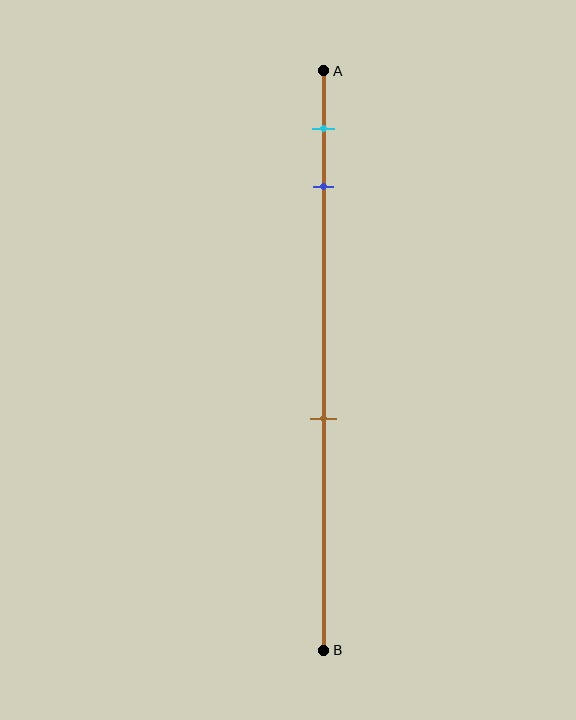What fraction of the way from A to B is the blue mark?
The blue mark is approximately 20% (0.2) of the way from A to B.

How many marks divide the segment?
There are 3 marks dividing the segment.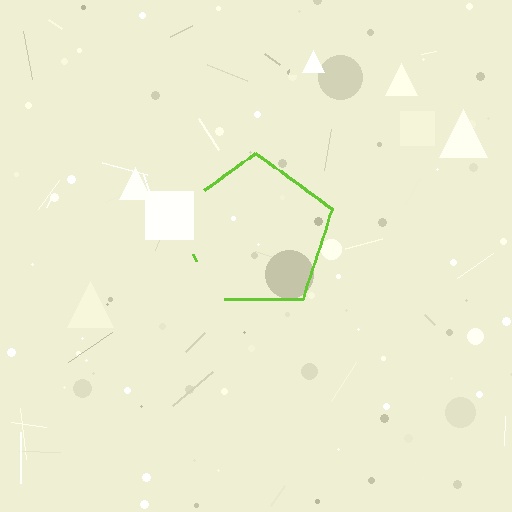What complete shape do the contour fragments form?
The contour fragments form a pentagon.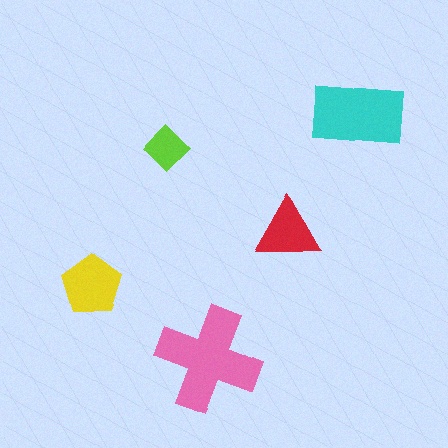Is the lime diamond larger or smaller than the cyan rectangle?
Smaller.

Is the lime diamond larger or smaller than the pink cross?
Smaller.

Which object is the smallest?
The lime diamond.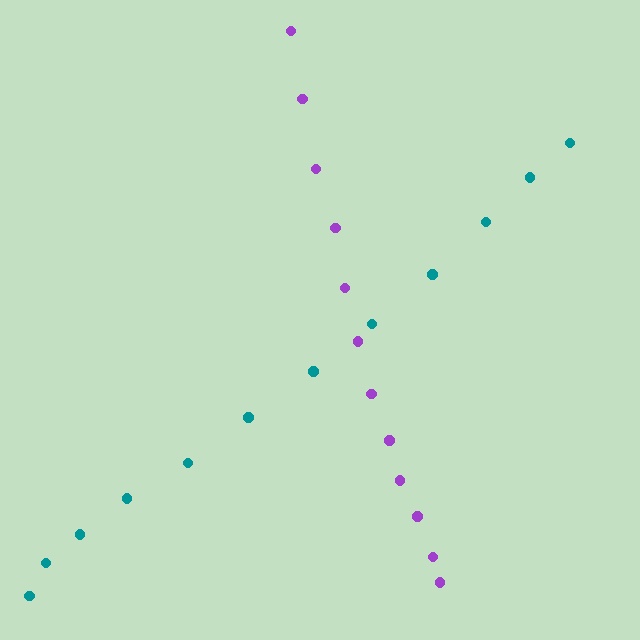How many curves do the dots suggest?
There are 2 distinct paths.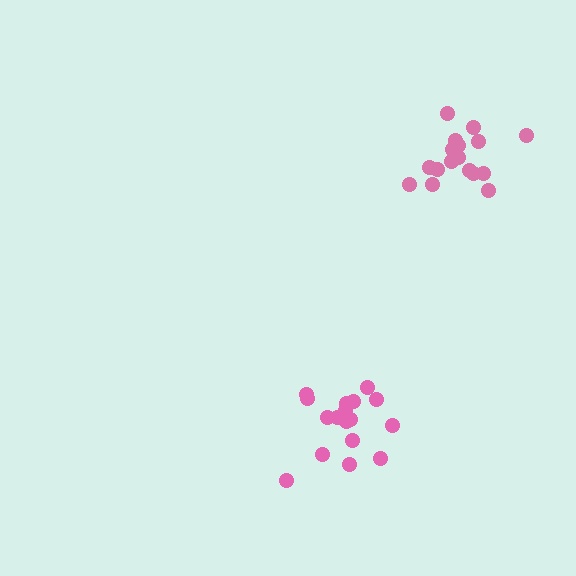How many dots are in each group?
Group 1: 17 dots, Group 2: 18 dots (35 total).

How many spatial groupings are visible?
There are 2 spatial groupings.